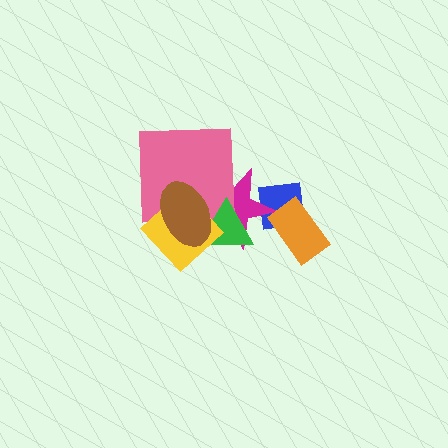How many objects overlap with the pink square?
4 objects overlap with the pink square.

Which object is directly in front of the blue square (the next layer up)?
The magenta star is directly in front of the blue square.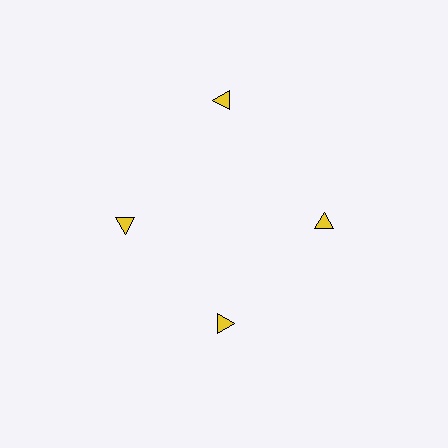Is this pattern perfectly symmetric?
No. The 4 yellow triangles are arranged in a ring, but one element near the 12 o'clock position is pushed outward from the center, breaking the 4-fold rotational symmetry.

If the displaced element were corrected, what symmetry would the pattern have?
It would have 4-fold rotational symmetry — the pattern would map onto itself every 90 degrees.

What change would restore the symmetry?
The symmetry would be restored by moving it inward, back onto the ring so that all 4 triangles sit at equal angles and equal distance from the center.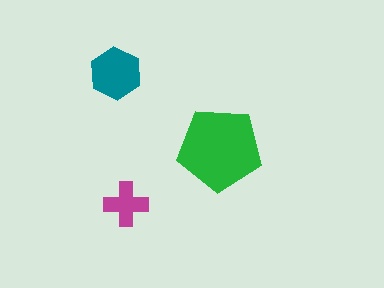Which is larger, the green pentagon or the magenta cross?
The green pentagon.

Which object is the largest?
The green pentagon.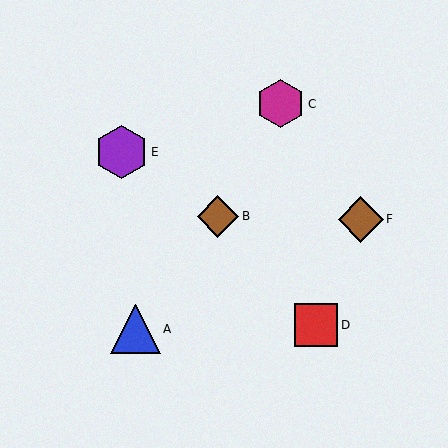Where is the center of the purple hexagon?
The center of the purple hexagon is at (121, 152).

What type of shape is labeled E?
Shape E is a purple hexagon.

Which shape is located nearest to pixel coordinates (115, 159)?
The purple hexagon (labeled E) at (121, 152) is nearest to that location.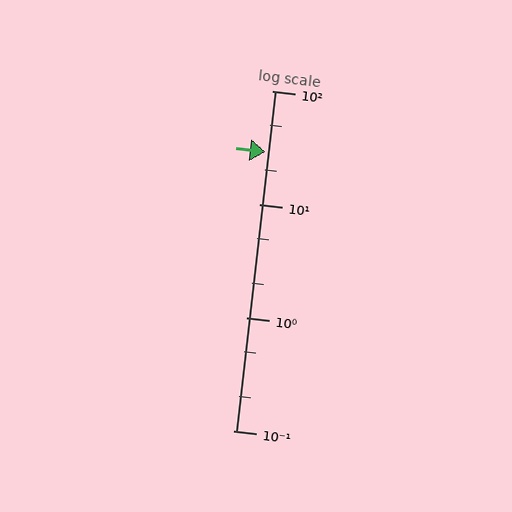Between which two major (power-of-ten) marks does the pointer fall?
The pointer is between 10 and 100.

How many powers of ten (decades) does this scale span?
The scale spans 3 decades, from 0.1 to 100.